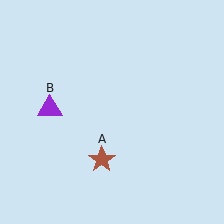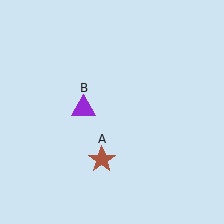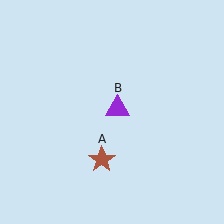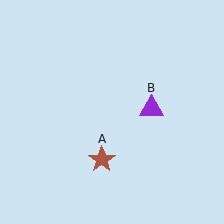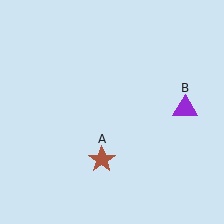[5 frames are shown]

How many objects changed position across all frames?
1 object changed position: purple triangle (object B).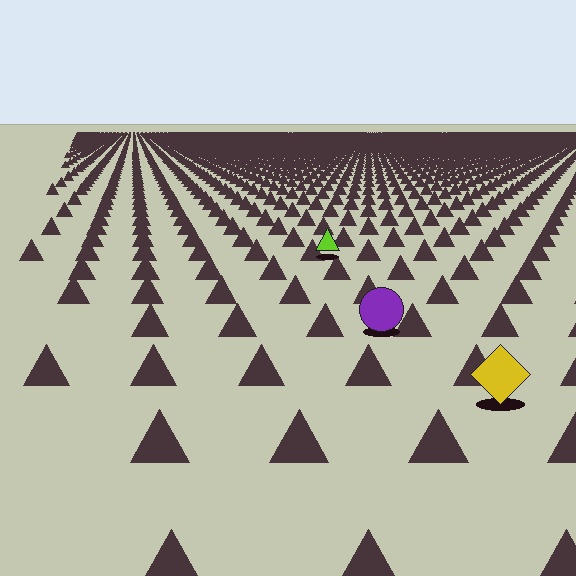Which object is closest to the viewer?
The yellow diamond is closest. The texture marks near it are larger and more spread out.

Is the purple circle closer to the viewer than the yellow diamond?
No. The yellow diamond is closer — you can tell from the texture gradient: the ground texture is coarser near it.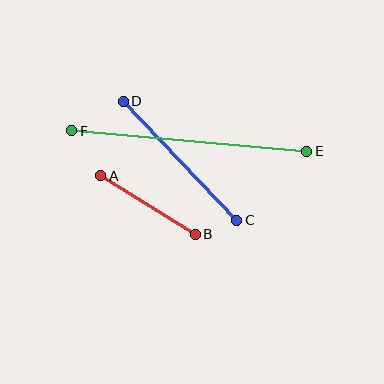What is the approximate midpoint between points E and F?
The midpoint is at approximately (189, 141) pixels.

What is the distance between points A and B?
The distance is approximately 111 pixels.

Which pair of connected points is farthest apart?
Points E and F are farthest apart.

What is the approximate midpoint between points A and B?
The midpoint is at approximately (148, 205) pixels.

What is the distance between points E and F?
The distance is approximately 236 pixels.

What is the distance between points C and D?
The distance is approximately 164 pixels.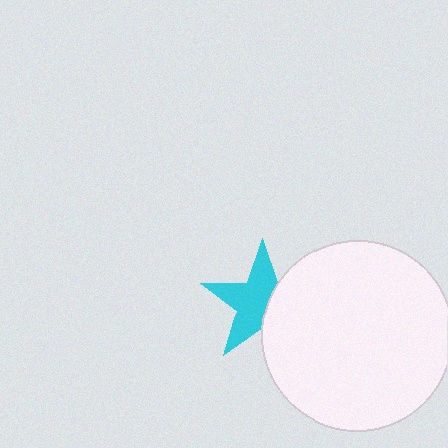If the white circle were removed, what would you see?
You would see the complete cyan star.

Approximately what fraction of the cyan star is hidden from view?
Roughly 38% of the cyan star is hidden behind the white circle.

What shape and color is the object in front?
The object in front is a white circle.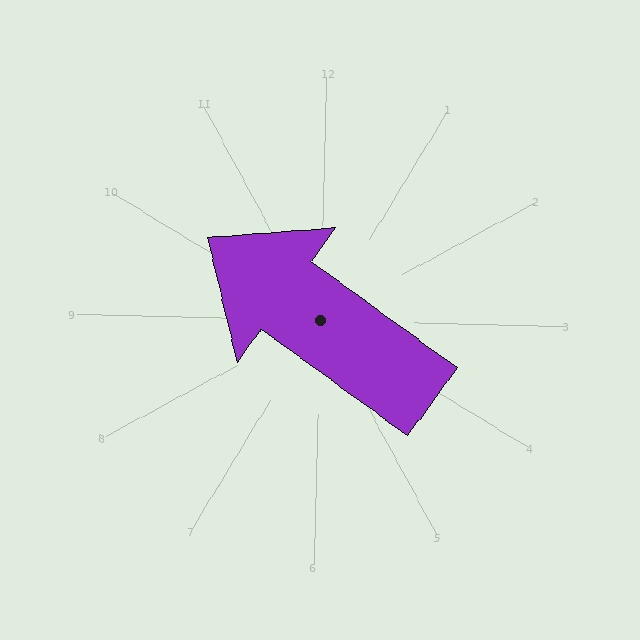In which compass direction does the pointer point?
Northwest.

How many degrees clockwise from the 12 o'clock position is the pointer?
Approximately 305 degrees.